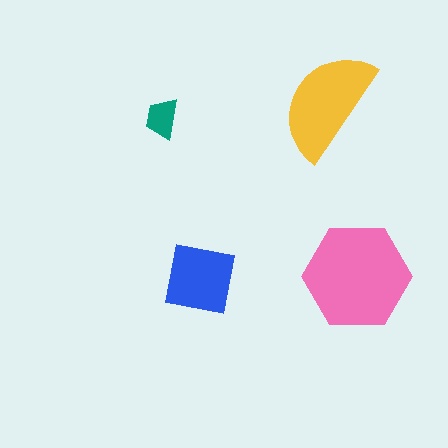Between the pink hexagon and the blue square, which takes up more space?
The pink hexagon.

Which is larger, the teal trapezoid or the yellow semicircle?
The yellow semicircle.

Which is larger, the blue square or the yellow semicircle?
The yellow semicircle.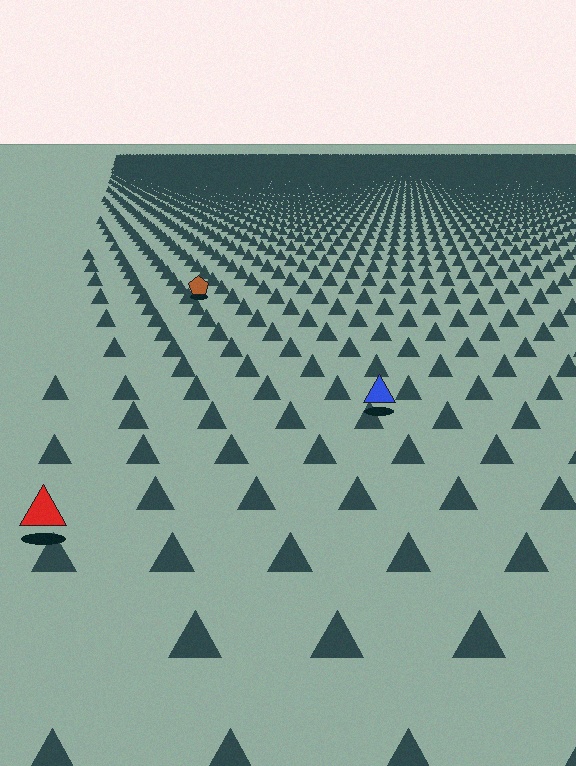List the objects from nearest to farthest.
From nearest to farthest: the red triangle, the blue triangle, the brown pentagon.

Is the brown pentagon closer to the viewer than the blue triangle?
No. The blue triangle is closer — you can tell from the texture gradient: the ground texture is coarser near it.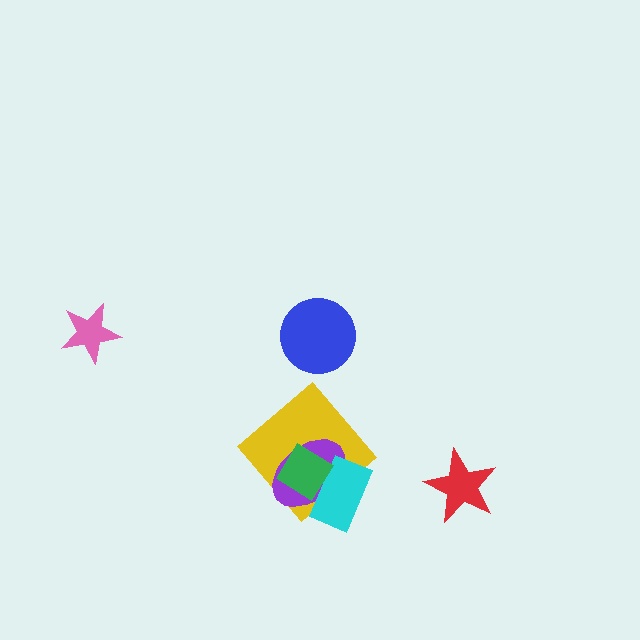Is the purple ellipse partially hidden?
Yes, it is partially covered by another shape.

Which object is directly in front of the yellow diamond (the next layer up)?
The purple ellipse is directly in front of the yellow diamond.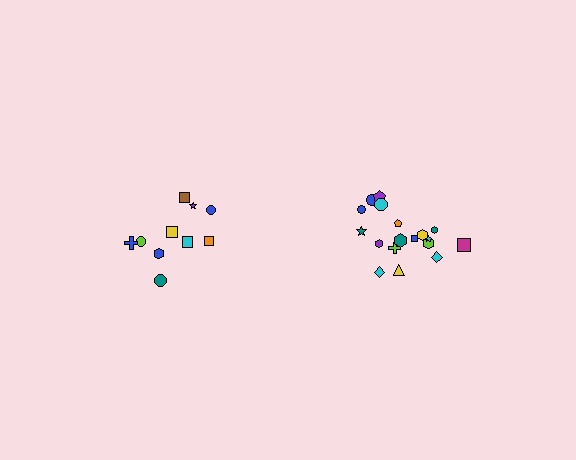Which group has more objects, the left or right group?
The right group.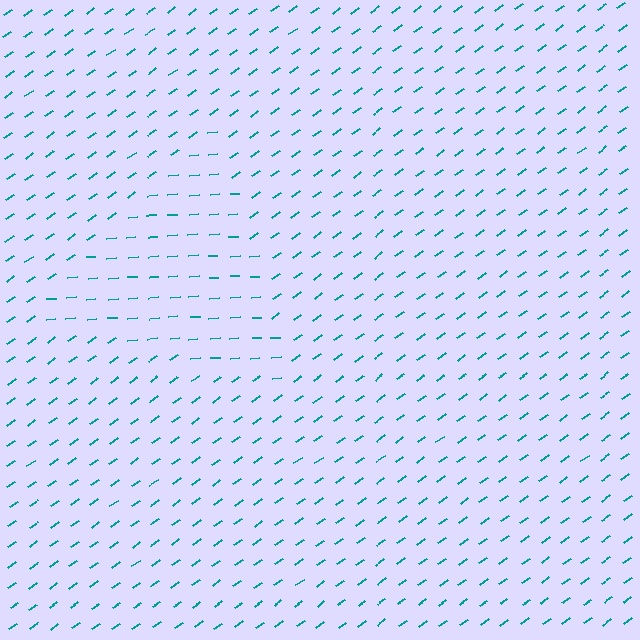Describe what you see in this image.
The image is filled with small teal line segments. A triangle region in the image has lines oriented differently from the surrounding lines, creating a visible texture boundary.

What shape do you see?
I see a triangle.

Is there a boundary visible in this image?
Yes, there is a texture boundary formed by a change in line orientation.